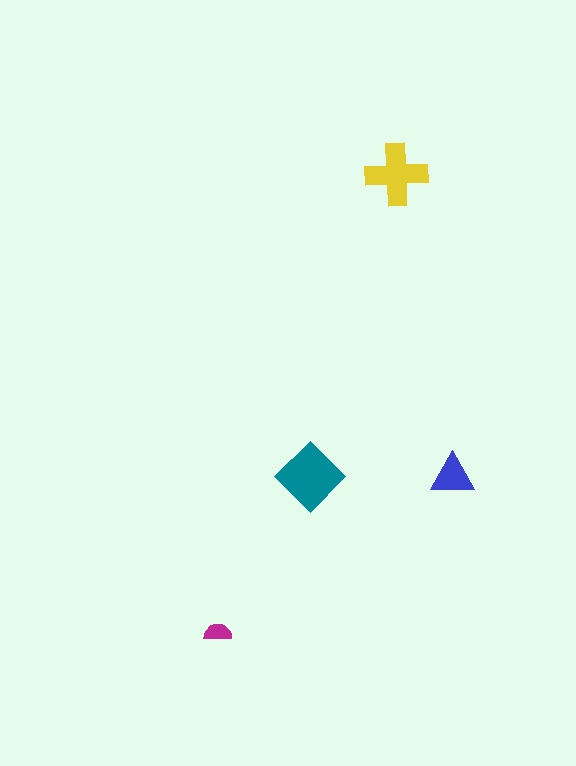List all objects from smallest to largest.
The magenta semicircle, the blue triangle, the yellow cross, the teal diamond.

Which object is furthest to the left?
The magenta semicircle is leftmost.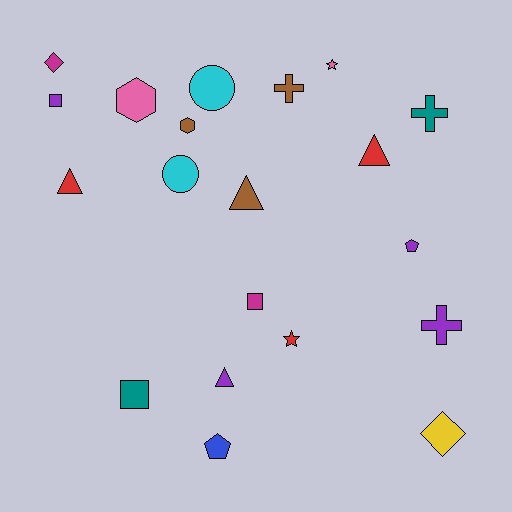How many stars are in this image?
There are 2 stars.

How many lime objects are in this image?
There are no lime objects.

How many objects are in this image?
There are 20 objects.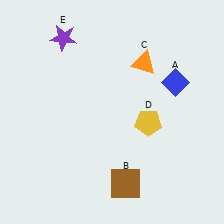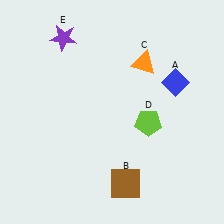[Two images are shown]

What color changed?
The pentagon (D) changed from yellow in Image 1 to lime in Image 2.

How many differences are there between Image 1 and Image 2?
There is 1 difference between the two images.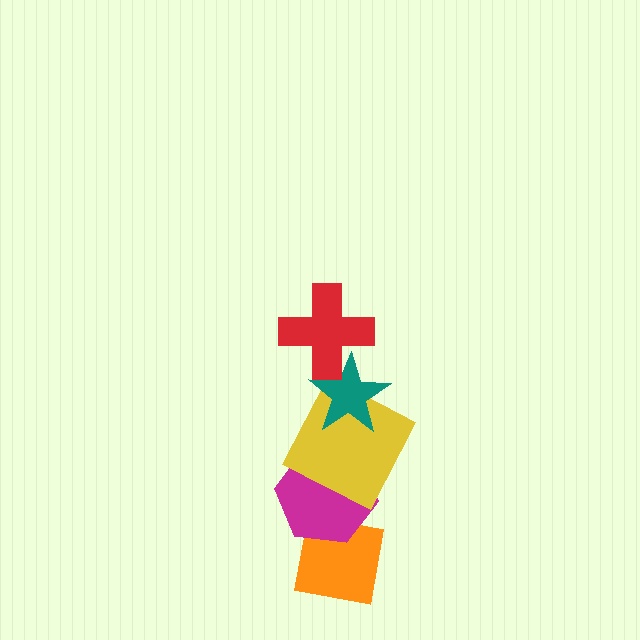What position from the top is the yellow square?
The yellow square is 3rd from the top.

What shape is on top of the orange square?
The magenta hexagon is on top of the orange square.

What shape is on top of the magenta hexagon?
The yellow square is on top of the magenta hexagon.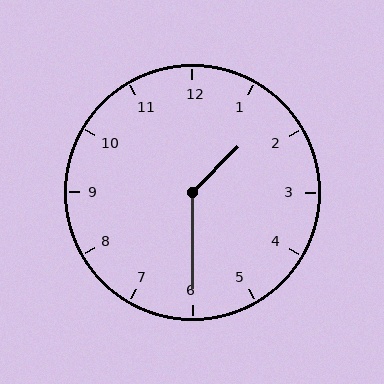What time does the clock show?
1:30.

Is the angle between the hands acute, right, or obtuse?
It is obtuse.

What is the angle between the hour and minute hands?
Approximately 135 degrees.